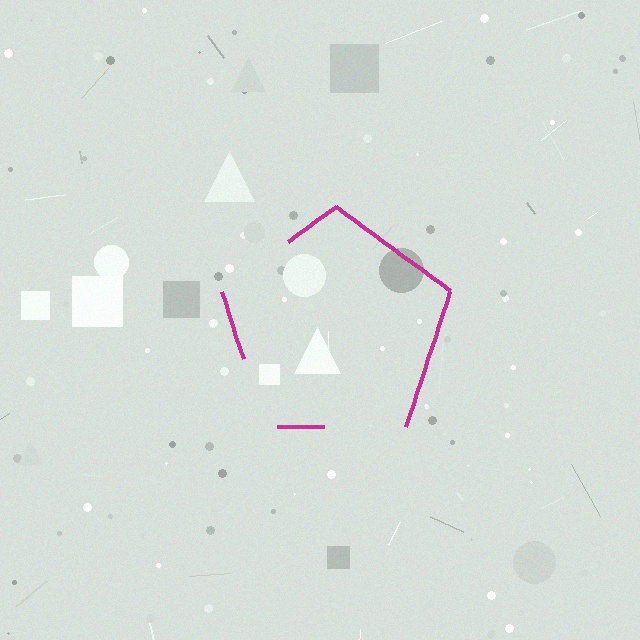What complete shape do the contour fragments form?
The contour fragments form a pentagon.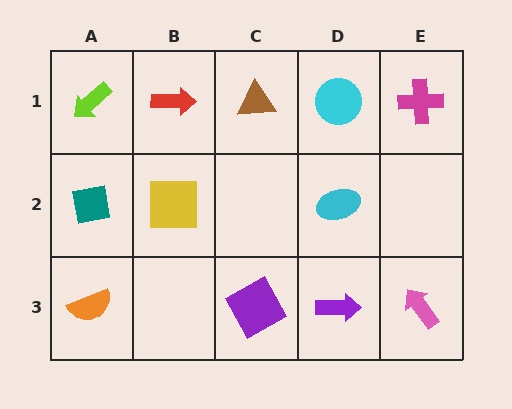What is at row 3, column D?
A purple arrow.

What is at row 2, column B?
A yellow square.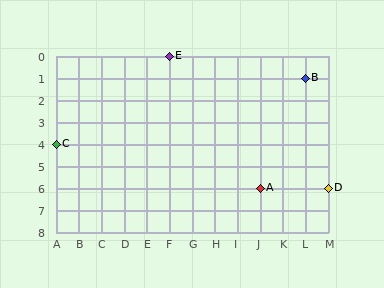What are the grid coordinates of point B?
Point B is at grid coordinates (L, 1).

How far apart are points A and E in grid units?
Points A and E are 4 columns and 6 rows apart (about 7.2 grid units diagonally).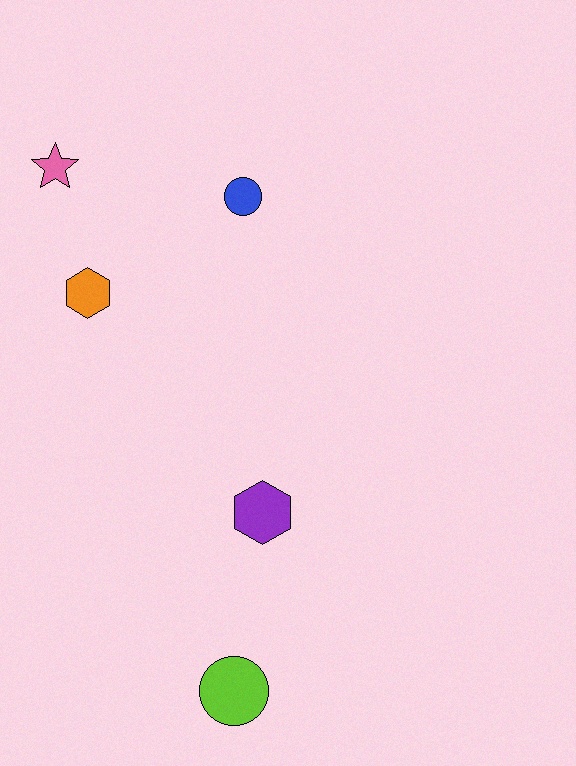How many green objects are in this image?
There are no green objects.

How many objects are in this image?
There are 5 objects.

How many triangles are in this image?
There are no triangles.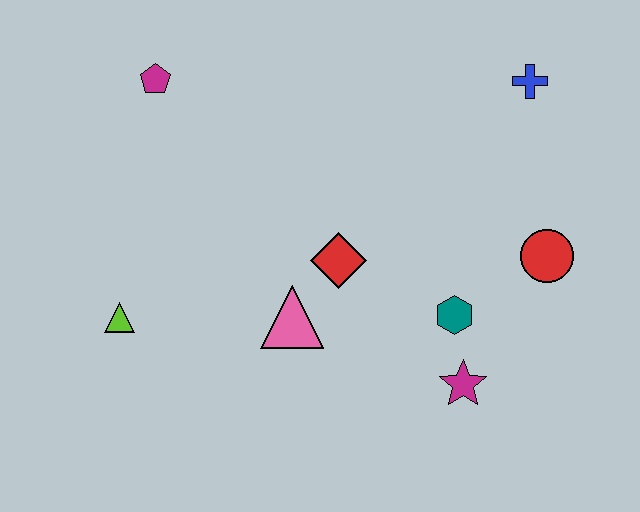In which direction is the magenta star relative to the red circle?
The magenta star is below the red circle.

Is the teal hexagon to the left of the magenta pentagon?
No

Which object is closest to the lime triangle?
The pink triangle is closest to the lime triangle.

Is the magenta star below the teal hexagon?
Yes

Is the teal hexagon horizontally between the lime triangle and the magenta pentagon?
No